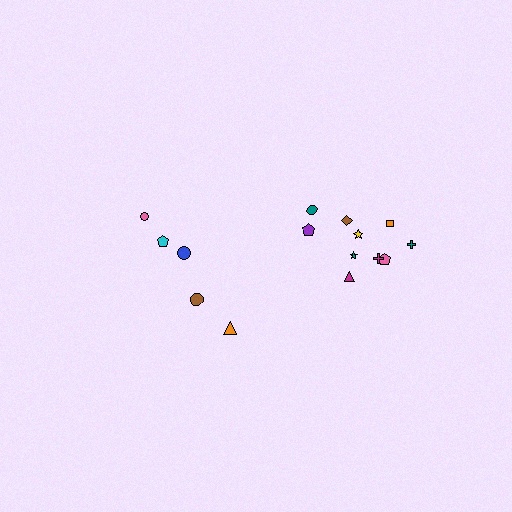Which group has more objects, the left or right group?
The right group.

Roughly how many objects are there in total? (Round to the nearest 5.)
Roughly 15 objects in total.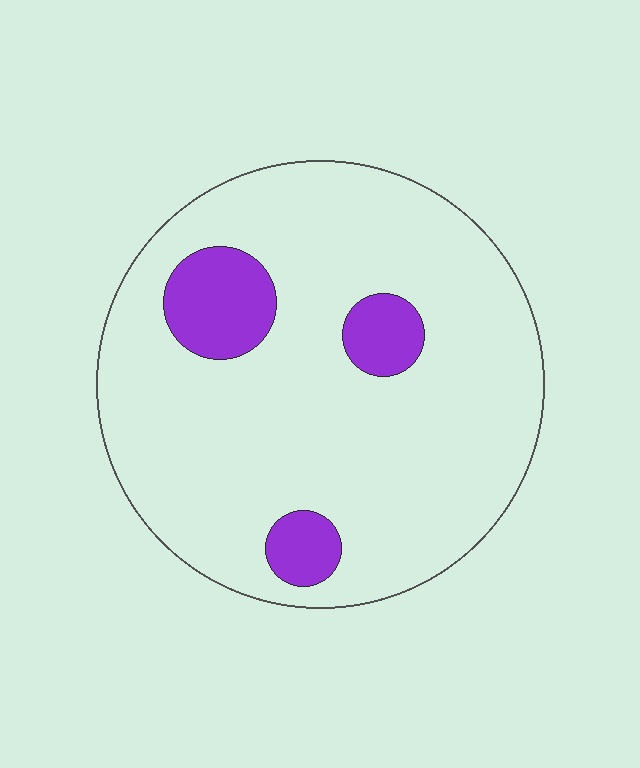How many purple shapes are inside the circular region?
3.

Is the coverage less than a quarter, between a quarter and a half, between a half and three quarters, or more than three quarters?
Less than a quarter.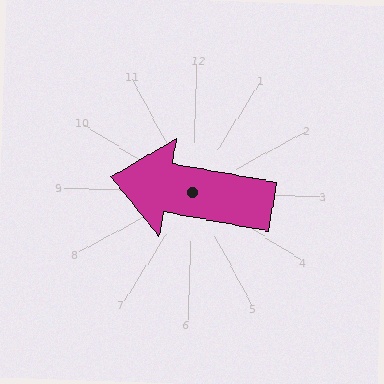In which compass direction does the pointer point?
West.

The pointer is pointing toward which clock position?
Roughly 9 o'clock.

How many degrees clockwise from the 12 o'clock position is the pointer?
Approximately 278 degrees.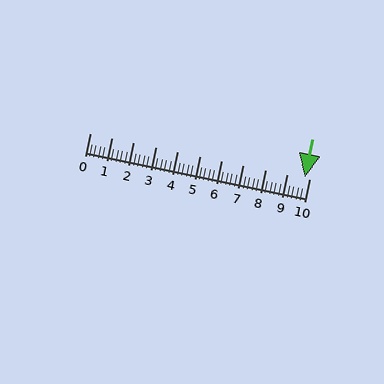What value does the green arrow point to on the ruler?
The green arrow points to approximately 9.8.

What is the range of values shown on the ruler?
The ruler shows values from 0 to 10.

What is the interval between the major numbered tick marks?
The major tick marks are spaced 1 units apart.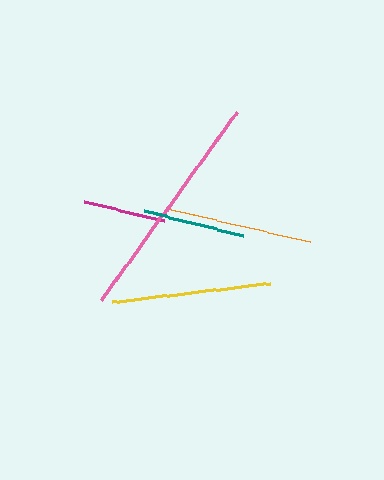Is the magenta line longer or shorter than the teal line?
The teal line is longer than the magenta line.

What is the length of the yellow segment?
The yellow segment is approximately 159 pixels long.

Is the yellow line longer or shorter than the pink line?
The pink line is longer than the yellow line.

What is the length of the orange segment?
The orange segment is approximately 149 pixels long.